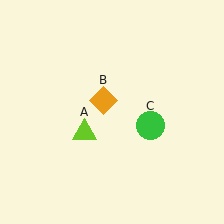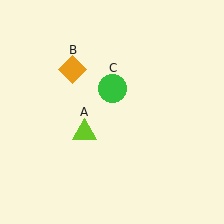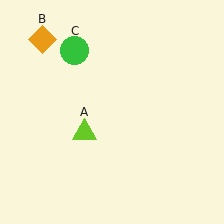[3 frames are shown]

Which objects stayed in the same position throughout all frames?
Lime triangle (object A) remained stationary.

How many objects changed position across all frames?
2 objects changed position: orange diamond (object B), green circle (object C).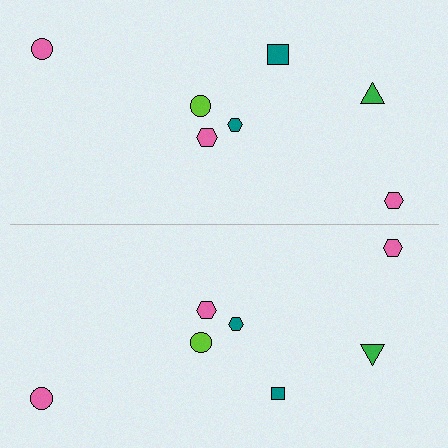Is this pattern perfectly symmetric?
No, the pattern is not perfectly symmetric. The teal square on the bottom side has a different size than its mirror counterpart.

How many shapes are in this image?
There are 14 shapes in this image.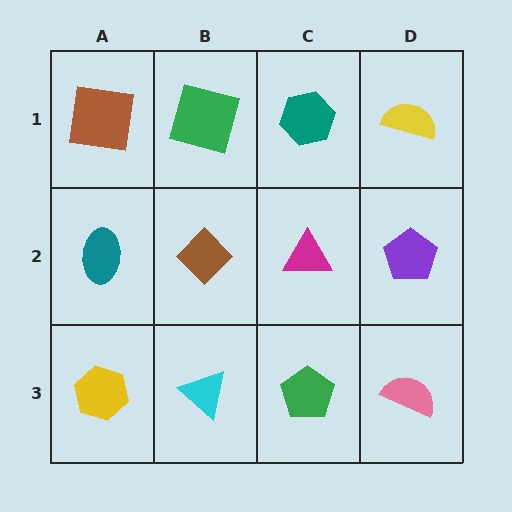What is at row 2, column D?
A purple pentagon.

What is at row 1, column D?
A yellow semicircle.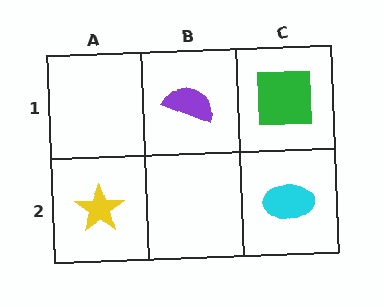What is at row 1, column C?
A green square.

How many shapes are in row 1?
2 shapes.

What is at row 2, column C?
A cyan ellipse.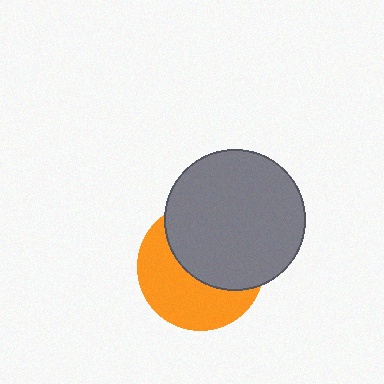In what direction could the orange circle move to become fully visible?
The orange circle could move toward the lower-left. That would shift it out from behind the gray circle entirely.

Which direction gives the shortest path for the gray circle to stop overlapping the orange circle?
Moving toward the upper-right gives the shortest separation.